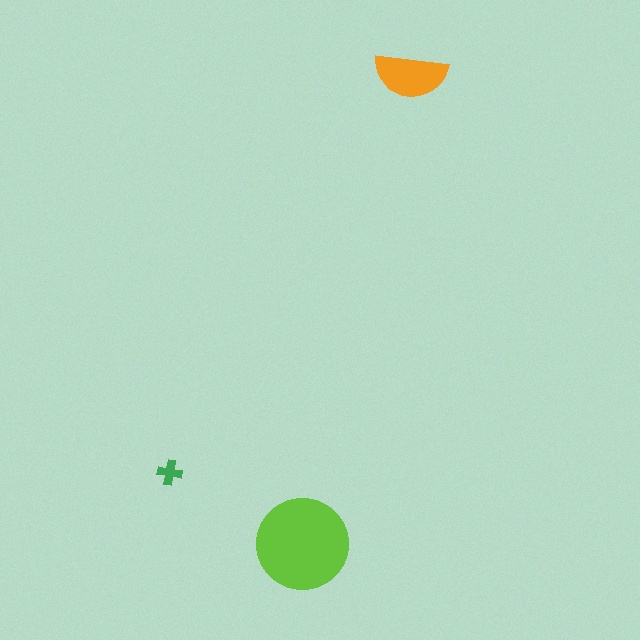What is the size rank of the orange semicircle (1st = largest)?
2nd.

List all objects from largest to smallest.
The lime circle, the orange semicircle, the green cross.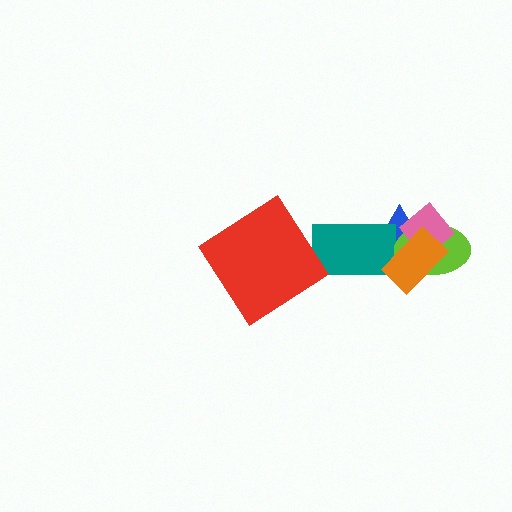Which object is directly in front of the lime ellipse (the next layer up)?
The pink diamond is directly in front of the lime ellipse.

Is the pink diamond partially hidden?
Yes, it is partially covered by another shape.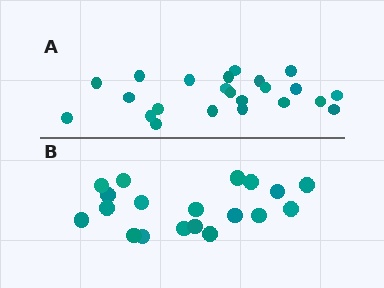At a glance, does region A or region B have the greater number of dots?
Region A (the top region) has more dots.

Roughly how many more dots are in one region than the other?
Region A has about 4 more dots than region B.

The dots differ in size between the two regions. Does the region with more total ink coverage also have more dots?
No. Region B has more total ink coverage because its dots are larger, but region A actually contains more individual dots. Total area can be misleading — the number of items is what matters here.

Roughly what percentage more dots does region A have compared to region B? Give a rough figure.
About 20% more.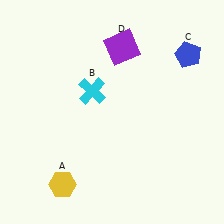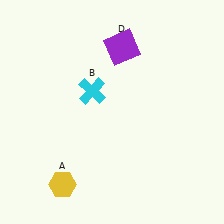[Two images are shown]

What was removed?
The blue pentagon (C) was removed in Image 2.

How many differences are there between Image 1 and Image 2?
There is 1 difference between the two images.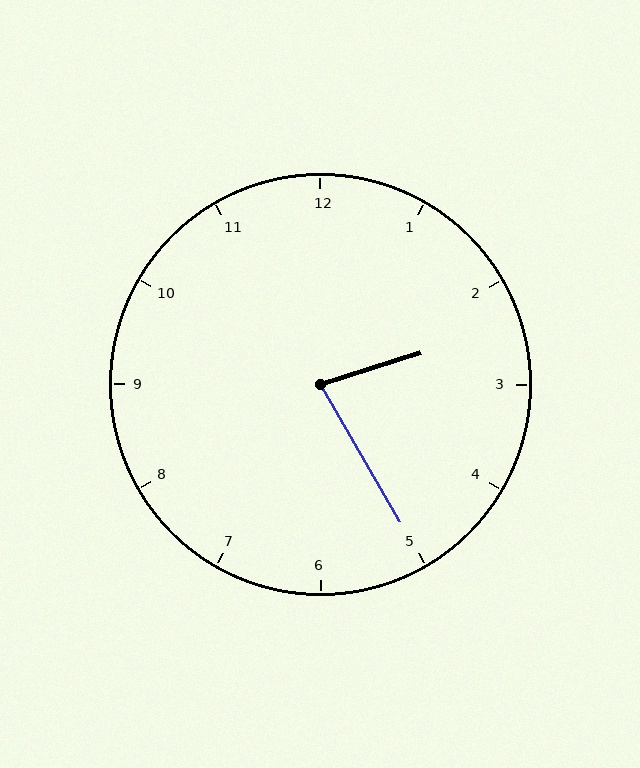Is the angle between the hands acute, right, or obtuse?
It is acute.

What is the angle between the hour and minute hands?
Approximately 78 degrees.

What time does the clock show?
2:25.